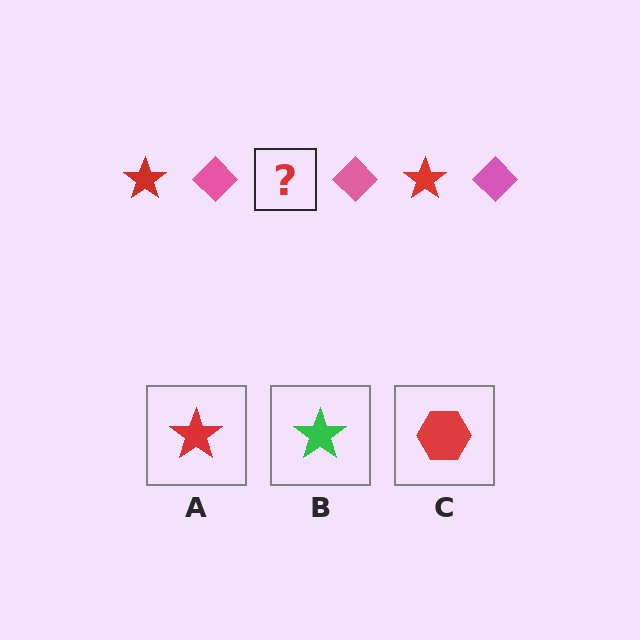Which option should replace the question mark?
Option A.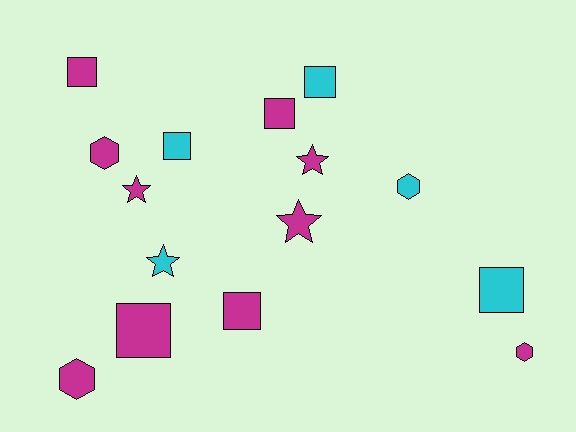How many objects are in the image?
There are 15 objects.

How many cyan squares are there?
There are 3 cyan squares.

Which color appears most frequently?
Magenta, with 10 objects.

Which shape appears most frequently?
Square, with 7 objects.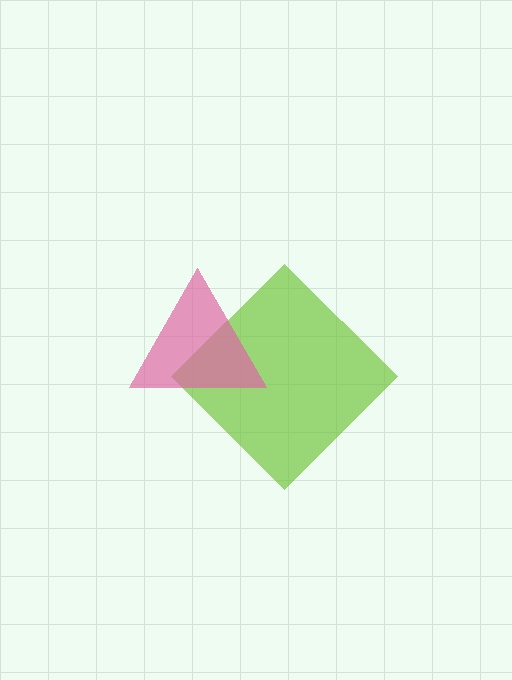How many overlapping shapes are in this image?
There are 2 overlapping shapes in the image.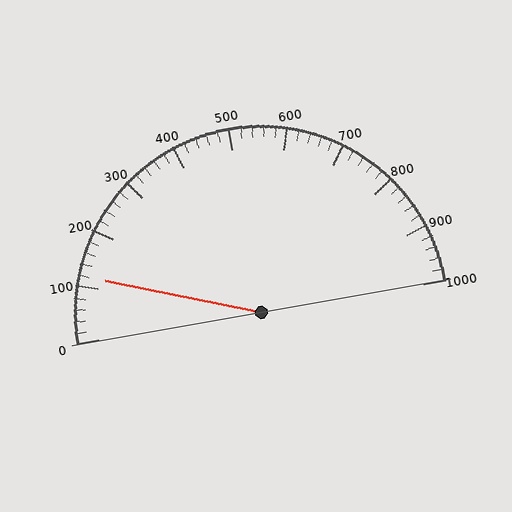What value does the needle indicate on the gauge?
The needle indicates approximately 120.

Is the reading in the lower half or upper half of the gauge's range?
The reading is in the lower half of the range (0 to 1000).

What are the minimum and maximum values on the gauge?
The gauge ranges from 0 to 1000.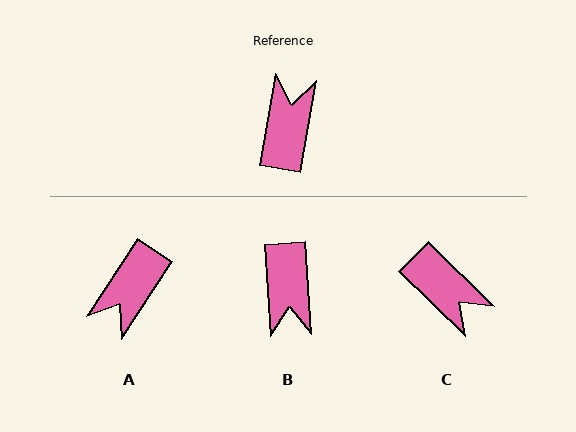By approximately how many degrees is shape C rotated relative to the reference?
Approximately 125 degrees clockwise.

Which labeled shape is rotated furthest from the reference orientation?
B, about 167 degrees away.